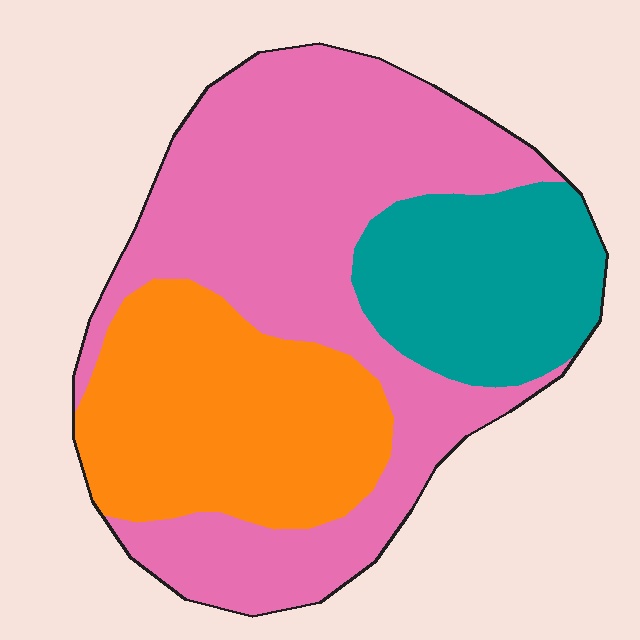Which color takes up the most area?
Pink, at roughly 50%.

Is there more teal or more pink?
Pink.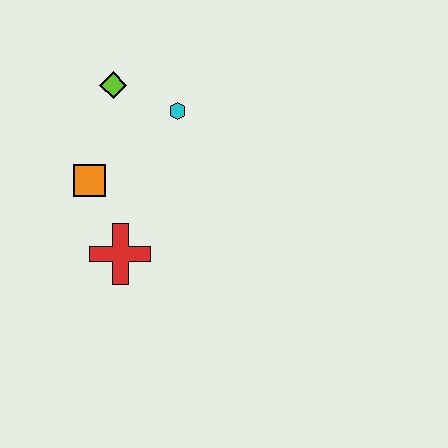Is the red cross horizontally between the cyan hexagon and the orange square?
Yes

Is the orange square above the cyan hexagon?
No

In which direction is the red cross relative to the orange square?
The red cross is below the orange square.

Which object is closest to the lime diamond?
The cyan hexagon is closest to the lime diamond.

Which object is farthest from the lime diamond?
The red cross is farthest from the lime diamond.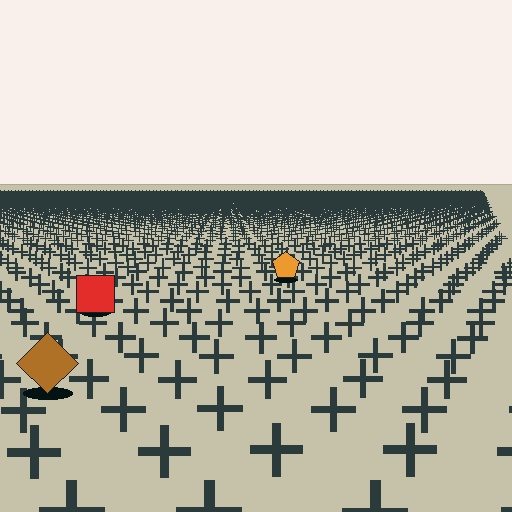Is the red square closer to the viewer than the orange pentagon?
Yes. The red square is closer — you can tell from the texture gradient: the ground texture is coarser near it.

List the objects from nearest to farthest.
From nearest to farthest: the brown diamond, the red square, the orange pentagon.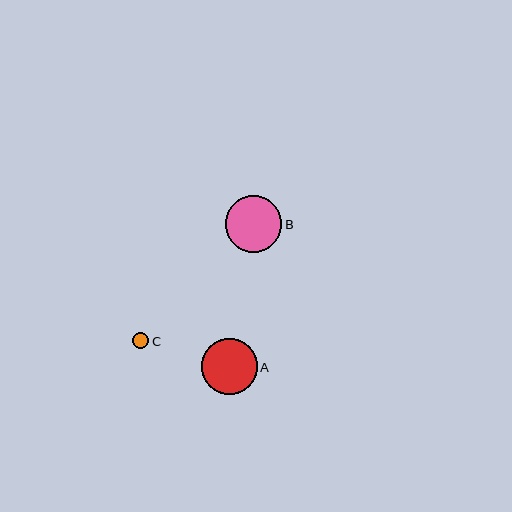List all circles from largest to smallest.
From largest to smallest: B, A, C.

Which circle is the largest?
Circle B is the largest with a size of approximately 57 pixels.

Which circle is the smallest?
Circle C is the smallest with a size of approximately 16 pixels.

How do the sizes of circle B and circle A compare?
Circle B and circle A are approximately the same size.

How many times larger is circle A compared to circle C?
Circle A is approximately 3.4 times the size of circle C.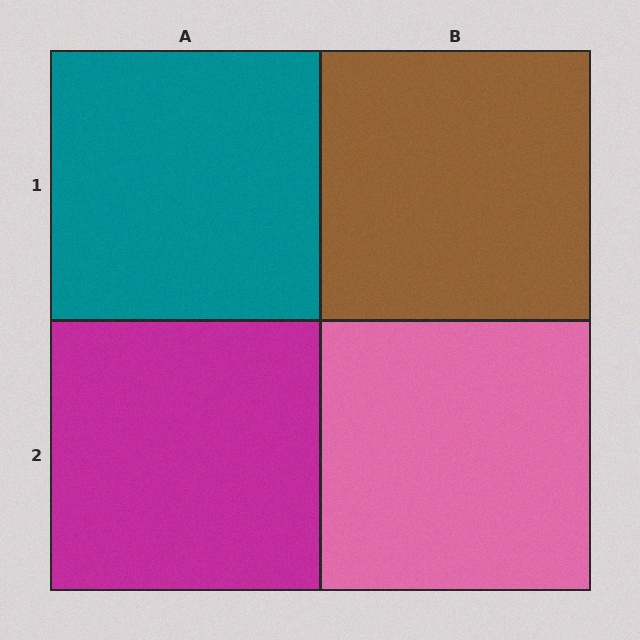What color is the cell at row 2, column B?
Pink.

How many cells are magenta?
1 cell is magenta.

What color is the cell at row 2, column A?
Magenta.